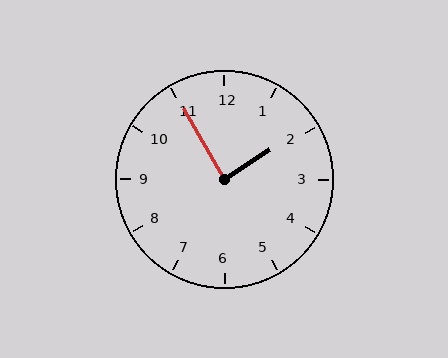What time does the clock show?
1:55.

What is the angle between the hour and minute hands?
Approximately 88 degrees.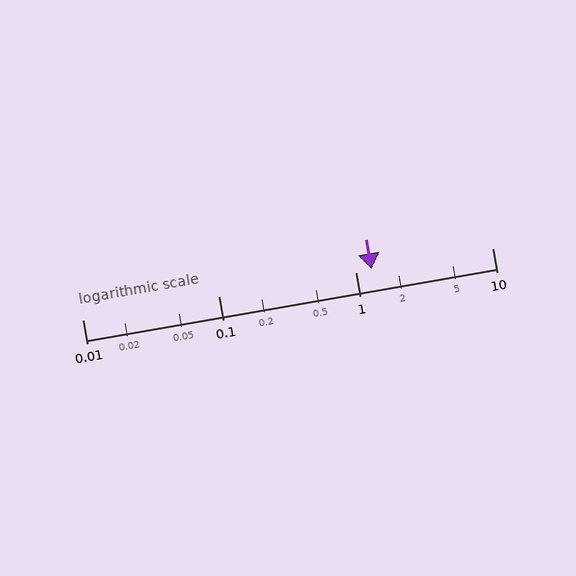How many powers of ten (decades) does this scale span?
The scale spans 3 decades, from 0.01 to 10.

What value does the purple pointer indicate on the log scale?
The pointer indicates approximately 1.3.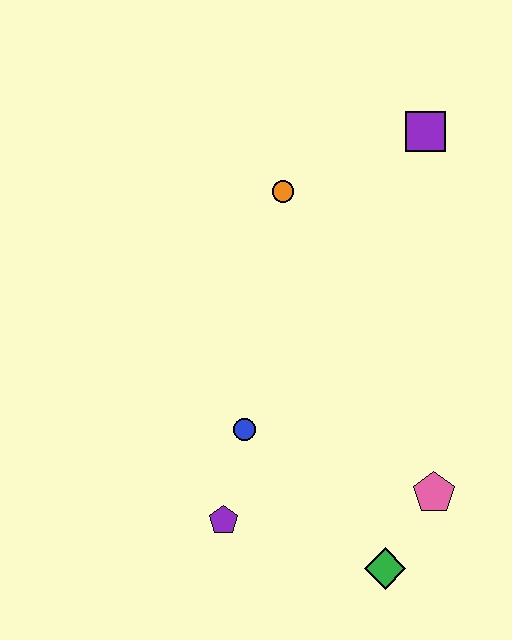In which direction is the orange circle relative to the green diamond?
The orange circle is above the green diamond.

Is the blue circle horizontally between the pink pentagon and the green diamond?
No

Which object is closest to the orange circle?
The purple square is closest to the orange circle.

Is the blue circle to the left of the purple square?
Yes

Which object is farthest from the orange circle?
The green diamond is farthest from the orange circle.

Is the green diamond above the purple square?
No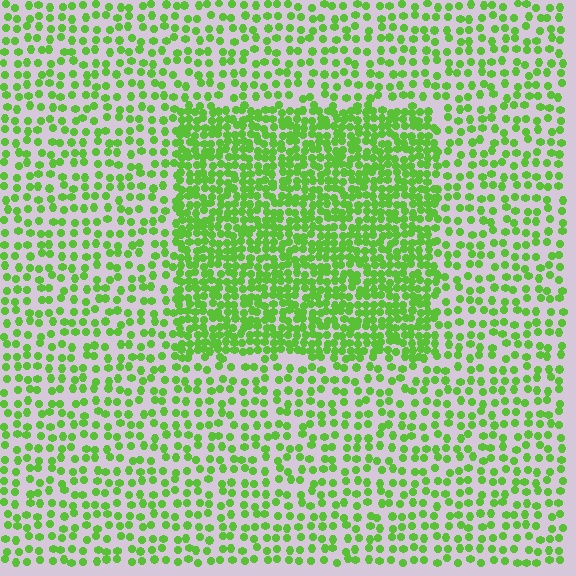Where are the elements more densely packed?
The elements are more densely packed inside the rectangle boundary.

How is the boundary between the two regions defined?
The boundary is defined by a change in element density (approximately 2.2x ratio). All elements are the same color, size, and shape.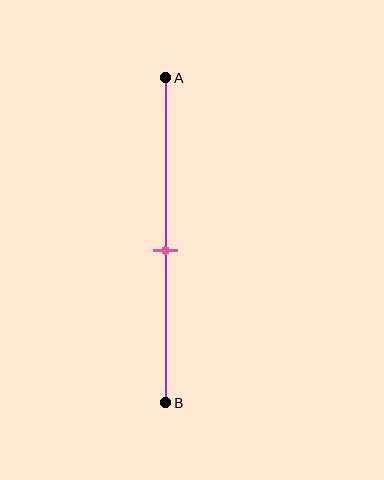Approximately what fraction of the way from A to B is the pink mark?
The pink mark is approximately 55% of the way from A to B.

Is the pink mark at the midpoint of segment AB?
No, the mark is at about 55% from A, not at the 50% midpoint.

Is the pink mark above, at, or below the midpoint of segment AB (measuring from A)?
The pink mark is below the midpoint of segment AB.